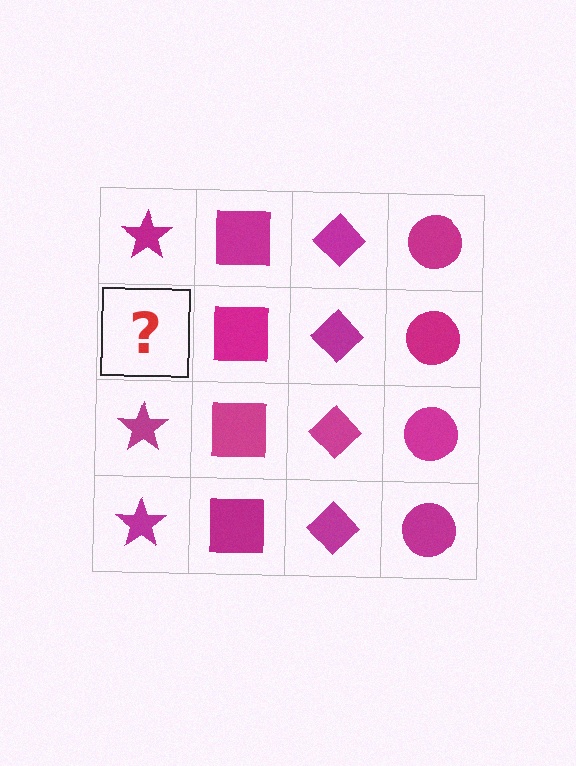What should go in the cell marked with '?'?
The missing cell should contain a magenta star.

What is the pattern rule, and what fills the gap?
The rule is that each column has a consistent shape. The gap should be filled with a magenta star.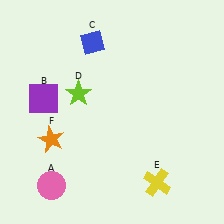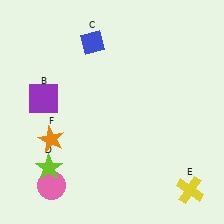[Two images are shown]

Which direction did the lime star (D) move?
The lime star (D) moved down.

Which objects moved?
The objects that moved are: the lime star (D), the yellow cross (E).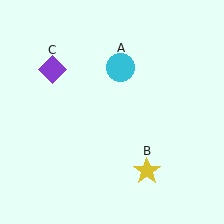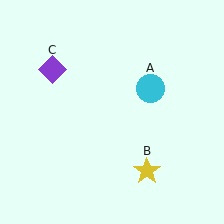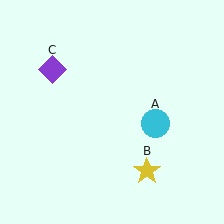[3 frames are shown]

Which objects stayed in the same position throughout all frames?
Yellow star (object B) and purple diamond (object C) remained stationary.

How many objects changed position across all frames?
1 object changed position: cyan circle (object A).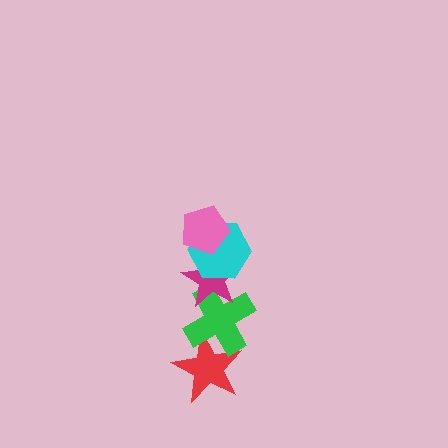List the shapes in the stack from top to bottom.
From top to bottom: the pink pentagon, the cyan hexagon, the magenta star, the green cross, the red star.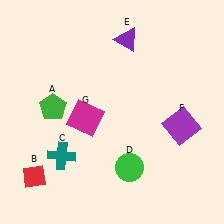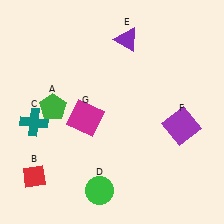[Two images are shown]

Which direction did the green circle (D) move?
The green circle (D) moved left.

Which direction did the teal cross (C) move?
The teal cross (C) moved up.